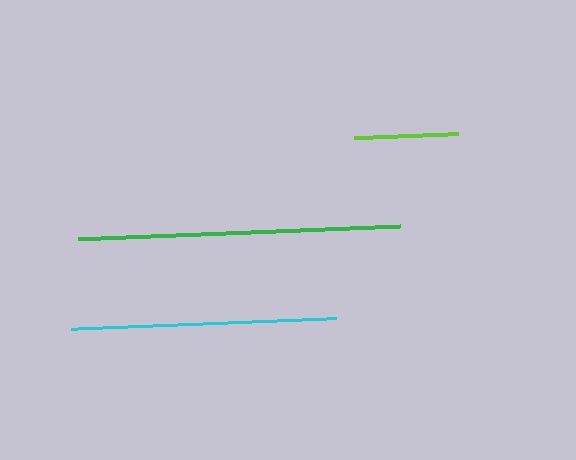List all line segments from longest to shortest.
From longest to shortest: green, cyan, lime.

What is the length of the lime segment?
The lime segment is approximately 103 pixels long.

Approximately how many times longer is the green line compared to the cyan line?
The green line is approximately 1.2 times the length of the cyan line.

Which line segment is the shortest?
The lime line is the shortest at approximately 103 pixels.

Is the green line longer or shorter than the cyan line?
The green line is longer than the cyan line.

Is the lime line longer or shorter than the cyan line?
The cyan line is longer than the lime line.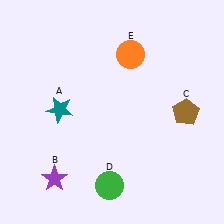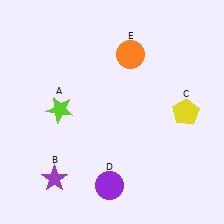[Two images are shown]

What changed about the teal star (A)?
In Image 1, A is teal. In Image 2, it changed to lime.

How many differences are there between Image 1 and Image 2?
There are 3 differences between the two images.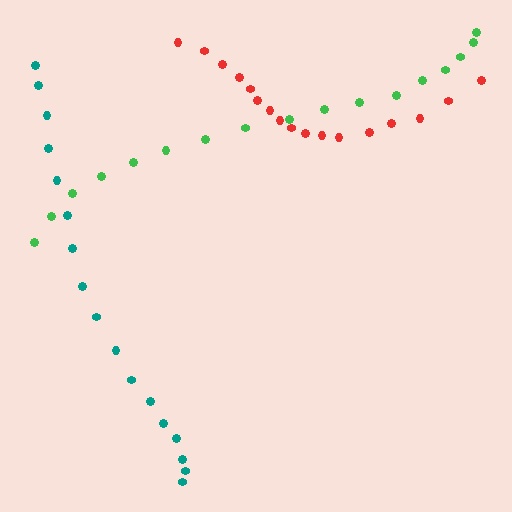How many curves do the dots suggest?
There are 3 distinct paths.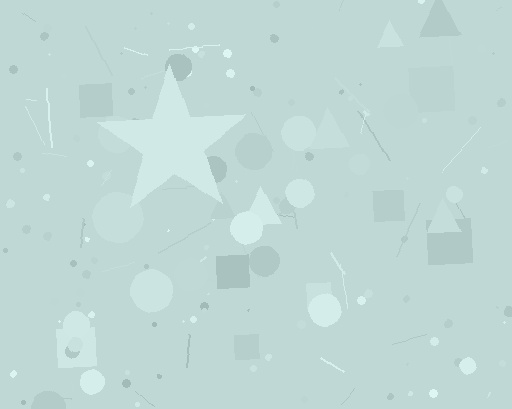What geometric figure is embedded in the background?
A star is embedded in the background.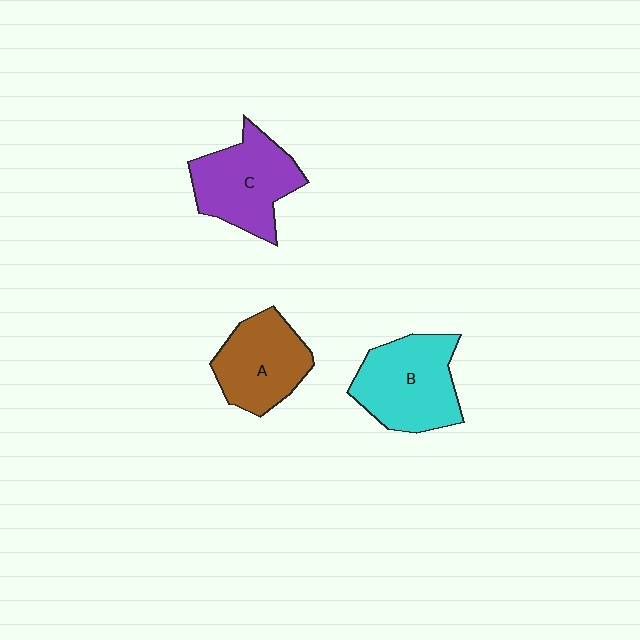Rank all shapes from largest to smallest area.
From largest to smallest: B (cyan), C (purple), A (brown).